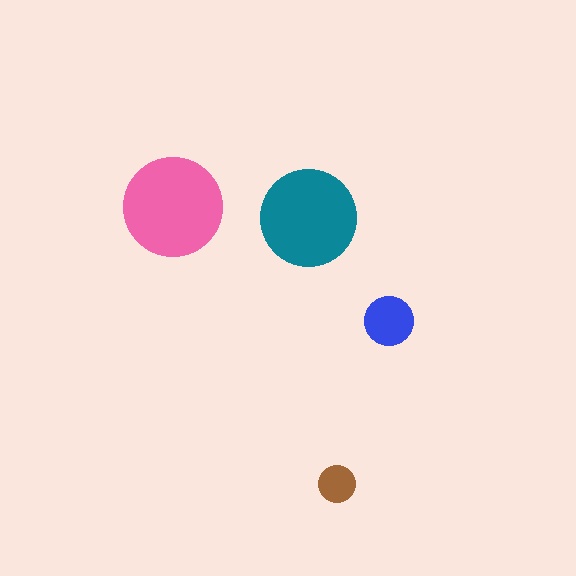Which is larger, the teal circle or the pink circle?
The pink one.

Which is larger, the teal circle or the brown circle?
The teal one.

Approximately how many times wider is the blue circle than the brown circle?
About 1.5 times wider.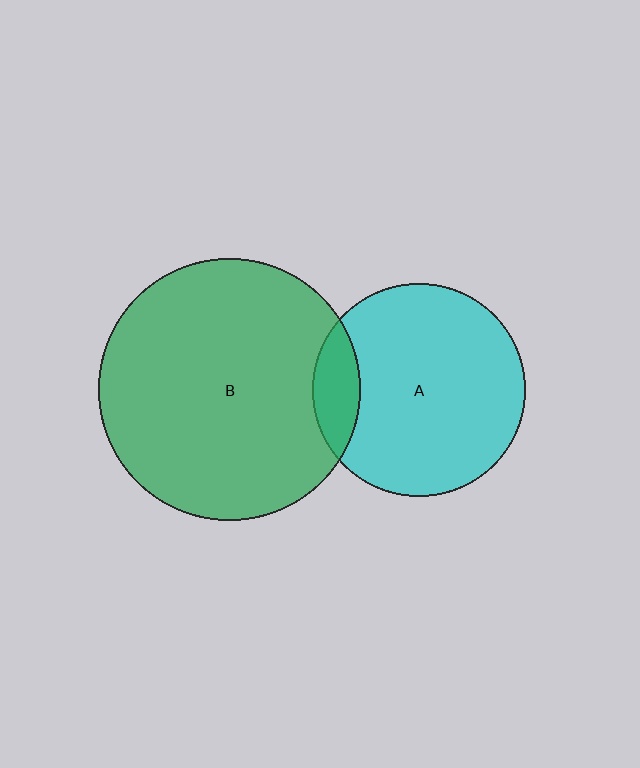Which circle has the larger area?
Circle B (green).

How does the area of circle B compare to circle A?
Approximately 1.5 times.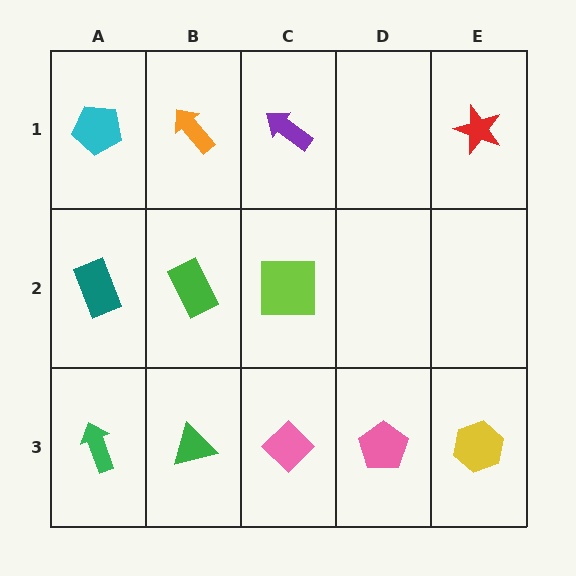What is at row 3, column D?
A pink pentagon.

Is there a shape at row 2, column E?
No, that cell is empty.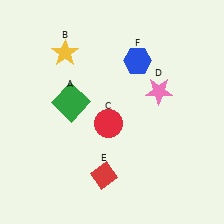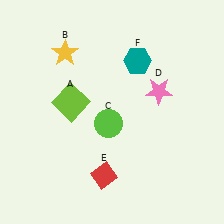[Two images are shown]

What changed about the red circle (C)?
In Image 1, C is red. In Image 2, it changed to lime.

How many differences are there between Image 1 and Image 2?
There are 3 differences between the two images.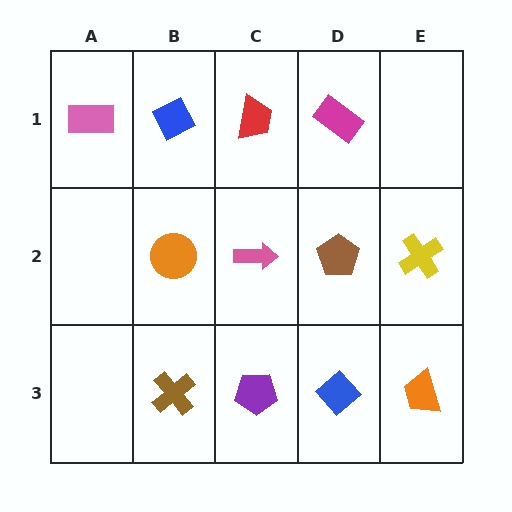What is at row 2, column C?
A pink arrow.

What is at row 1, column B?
A blue diamond.